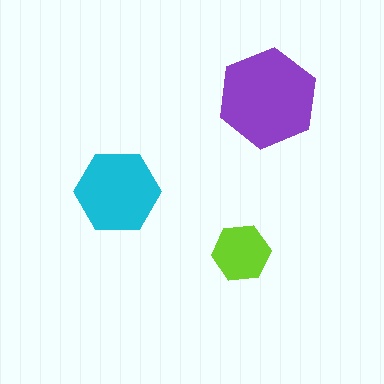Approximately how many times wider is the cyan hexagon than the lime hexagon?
About 1.5 times wider.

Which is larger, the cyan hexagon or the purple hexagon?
The purple one.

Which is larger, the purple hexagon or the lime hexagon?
The purple one.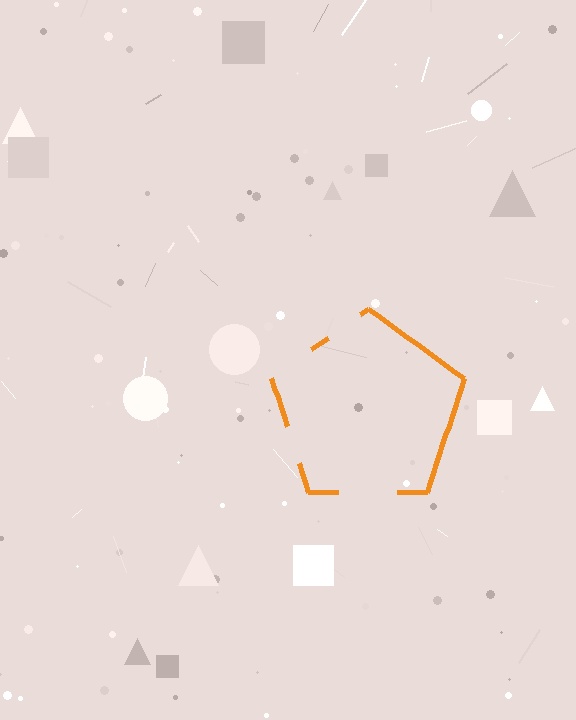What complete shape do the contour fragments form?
The contour fragments form a pentagon.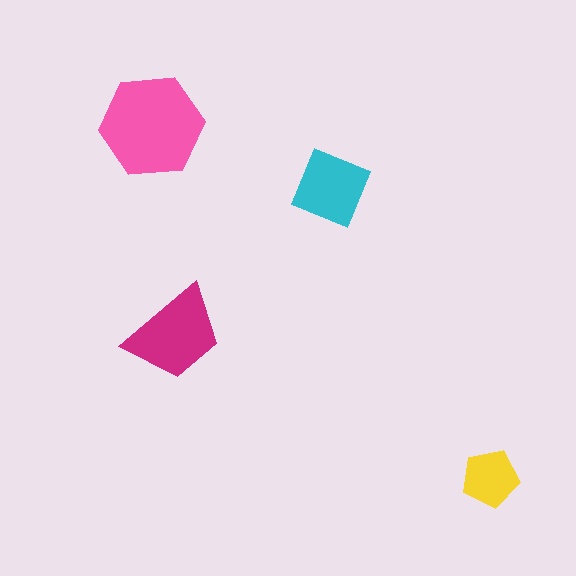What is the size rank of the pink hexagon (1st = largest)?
1st.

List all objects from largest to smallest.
The pink hexagon, the magenta trapezoid, the cyan diamond, the yellow pentagon.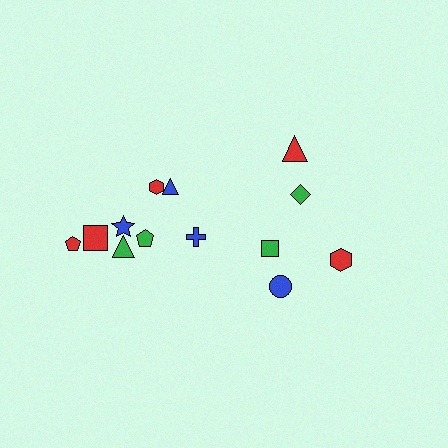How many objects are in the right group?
There are 5 objects.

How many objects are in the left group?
There are 8 objects.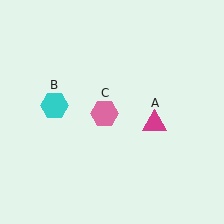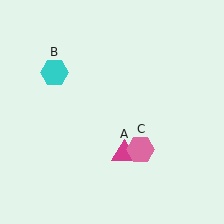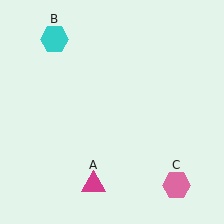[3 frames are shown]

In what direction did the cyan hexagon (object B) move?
The cyan hexagon (object B) moved up.